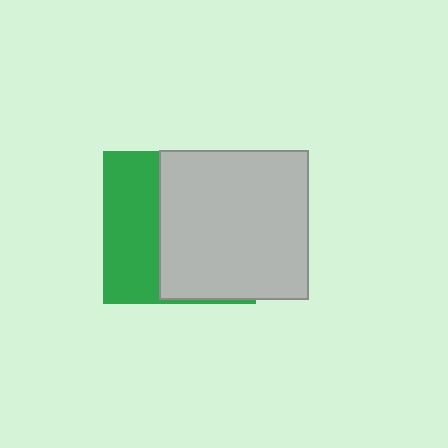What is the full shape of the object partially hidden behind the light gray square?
The partially hidden object is a green square.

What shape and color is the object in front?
The object in front is a light gray square.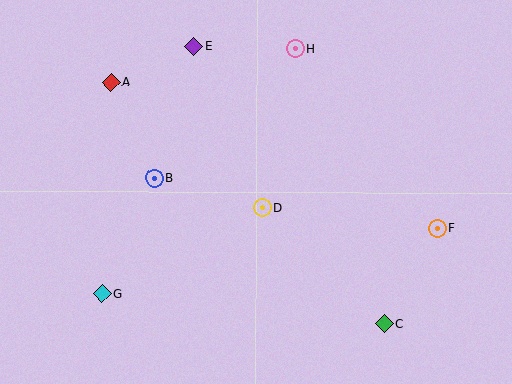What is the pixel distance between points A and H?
The distance between A and H is 187 pixels.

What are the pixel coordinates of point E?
Point E is at (194, 46).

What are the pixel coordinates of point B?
Point B is at (154, 178).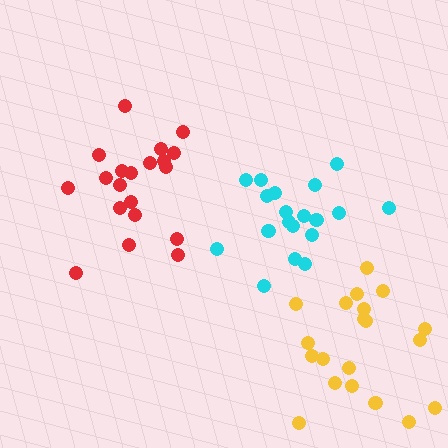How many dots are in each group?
Group 1: 19 dots, Group 2: 20 dots, Group 3: 20 dots (59 total).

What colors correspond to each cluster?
The clusters are colored: cyan, yellow, red.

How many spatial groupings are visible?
There are 3 spatial groupings.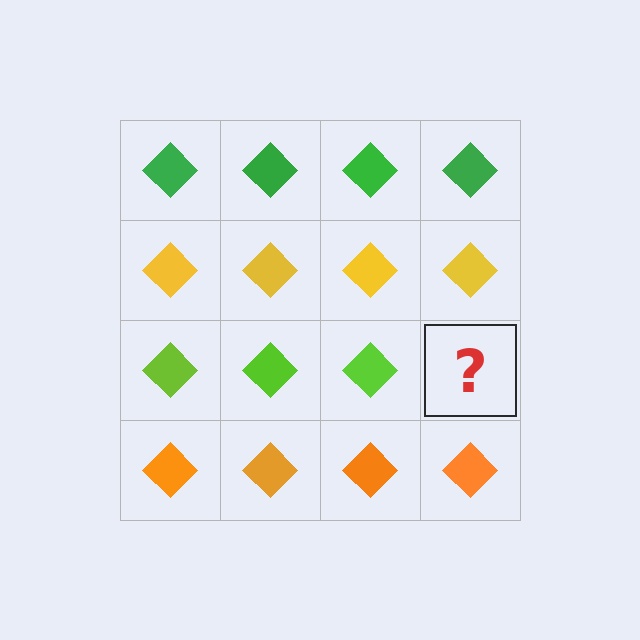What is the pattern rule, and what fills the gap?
The rule is that each row has a consistent color. The gap should be filled with a lime diamond.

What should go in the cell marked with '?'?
The missing cell should contain a lime diamond.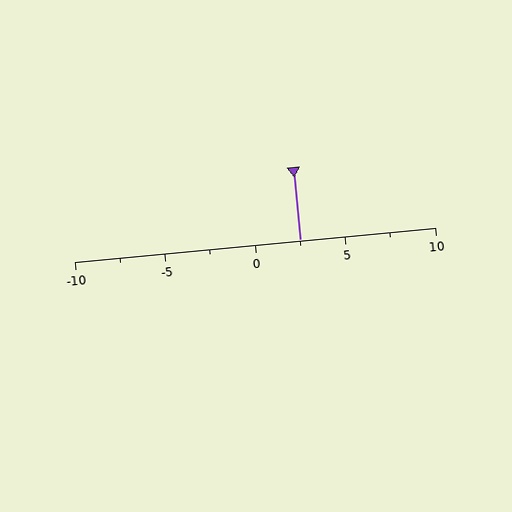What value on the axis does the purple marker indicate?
The marker indicates approximately 2.5.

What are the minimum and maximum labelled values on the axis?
The axis runs from -10 to 10.